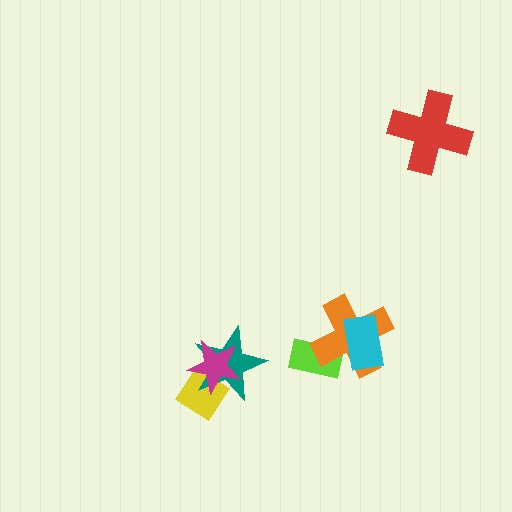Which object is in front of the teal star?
The magenta star is in front of the teal star.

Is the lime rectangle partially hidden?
Yes, it is partially covered by another shape.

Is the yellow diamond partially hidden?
Yes, it is partially covered by another shape.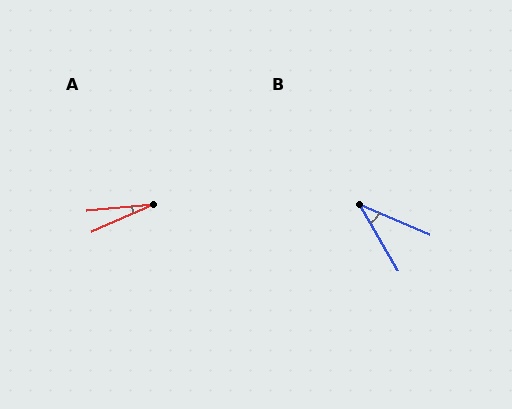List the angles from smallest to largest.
A (18°), B (36°).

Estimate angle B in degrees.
Approximately 36 degrees.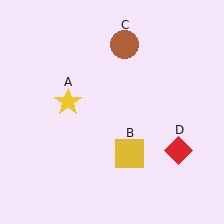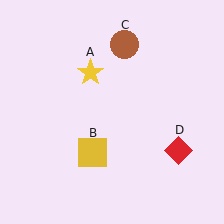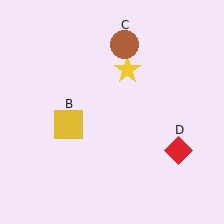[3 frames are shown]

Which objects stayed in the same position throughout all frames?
Brown circle (object C) and red diamond (object D) remained stationary.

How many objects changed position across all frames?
2 objects changed position: yellow star (object A), yellow square (object B).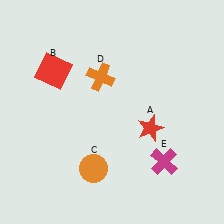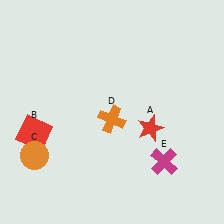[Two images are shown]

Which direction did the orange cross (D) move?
The orange cross (D) moved down.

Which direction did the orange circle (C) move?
The orange circle (C) moved left.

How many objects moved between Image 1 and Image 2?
3 objects moved between the two images.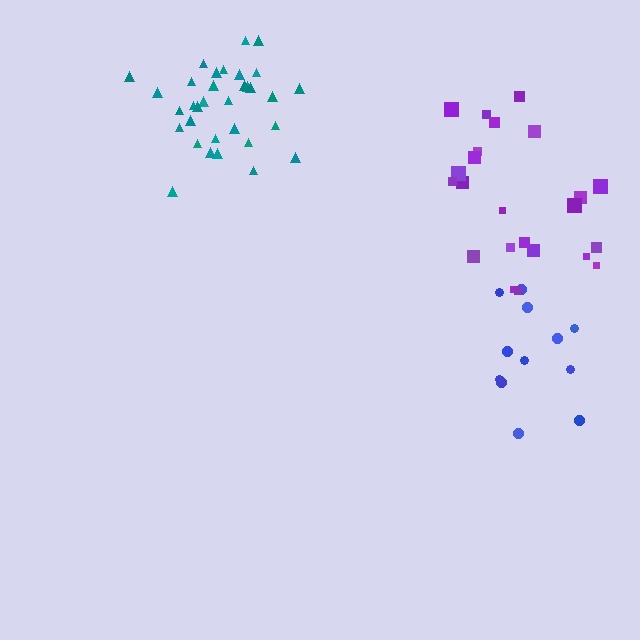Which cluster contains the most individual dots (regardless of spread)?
Teal (33).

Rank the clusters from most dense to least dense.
teal, purple, blue.